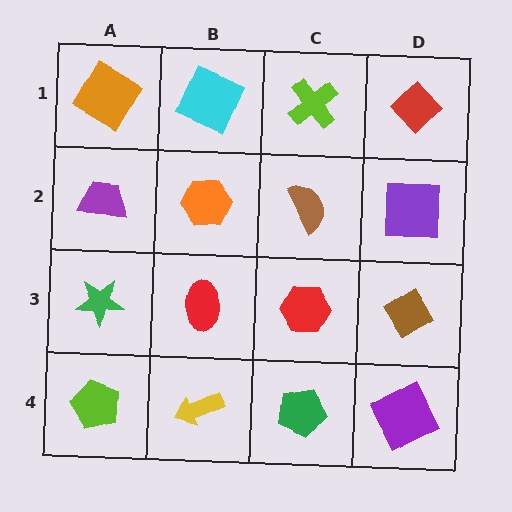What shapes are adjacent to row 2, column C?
A lime cross (row 1, column C), a red hexagon (row 3, column C), an orange hexagon (row 2, column B), a purple square (row 2, column D).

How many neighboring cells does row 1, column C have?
3.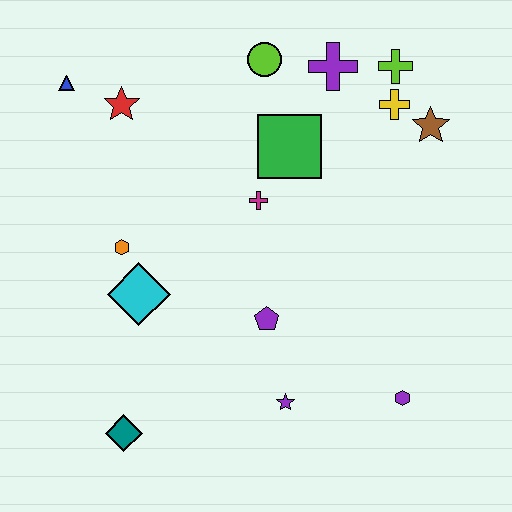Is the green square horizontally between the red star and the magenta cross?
No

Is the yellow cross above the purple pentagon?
Yes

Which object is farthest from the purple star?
The blue triangle is farthest from the purple star.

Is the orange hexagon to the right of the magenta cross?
No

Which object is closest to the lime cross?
The yellow cross is closest to the lime cross.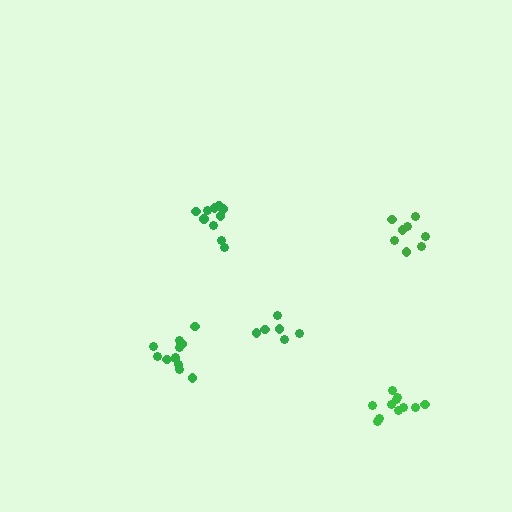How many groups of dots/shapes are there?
There are 5 groups.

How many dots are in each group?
Group 1: 11 dots, Group 2: 6 dots, Group 3: 8 dots, Group 4: 12 dots, Group 5: 11 dots (48 total).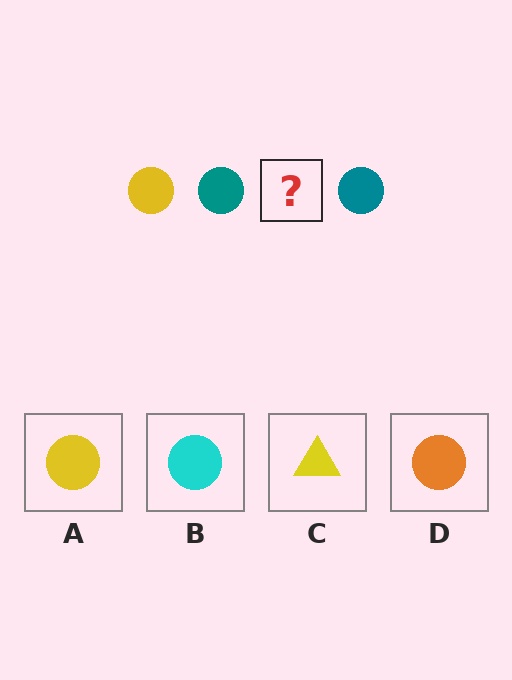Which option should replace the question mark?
Option A.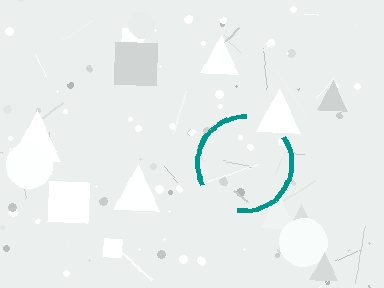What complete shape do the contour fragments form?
The contour fragments form a circle.